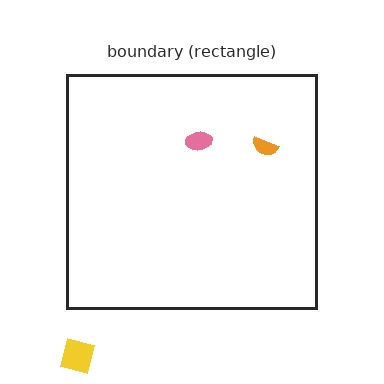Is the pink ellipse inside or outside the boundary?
Inside.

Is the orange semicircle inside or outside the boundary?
Inside.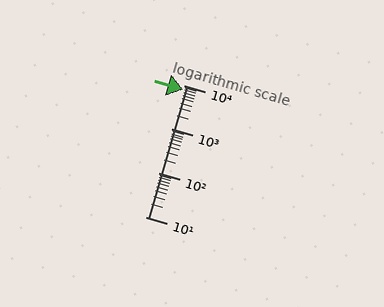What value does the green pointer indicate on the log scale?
The pointer indicates approximately 8100.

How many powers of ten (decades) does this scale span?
The scale spans 3 decades, from 10 to 10000.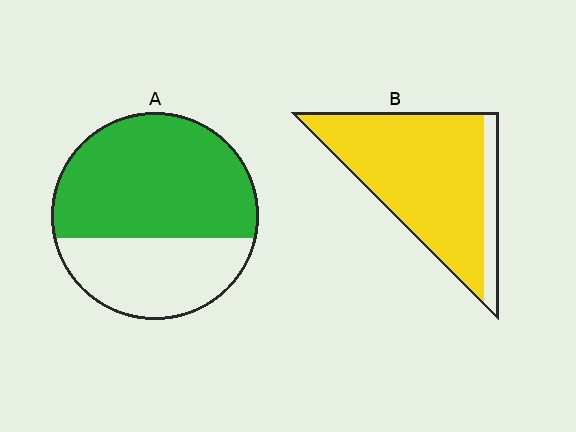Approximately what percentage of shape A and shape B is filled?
A is approximately 65% and B is approximately 85%.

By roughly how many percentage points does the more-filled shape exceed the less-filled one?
By roughly 25 percentage points (B over A).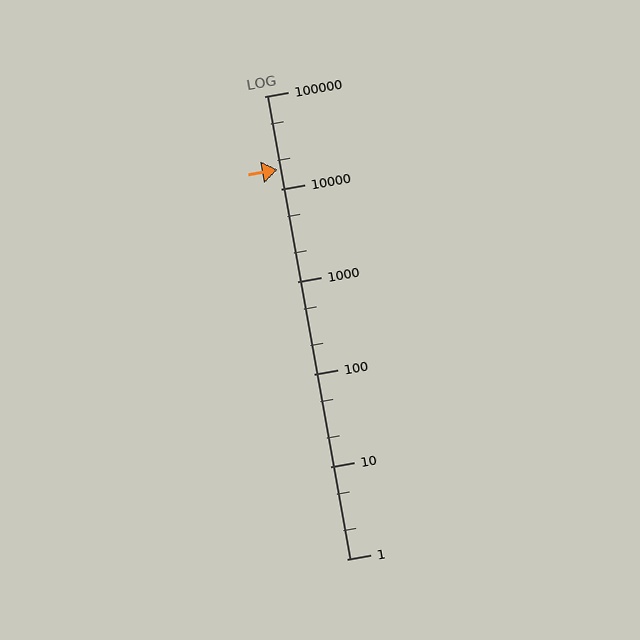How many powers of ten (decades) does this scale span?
The scale spans 5 decades, from 1 to 100000.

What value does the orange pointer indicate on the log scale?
The pointer indicates approximately 16000.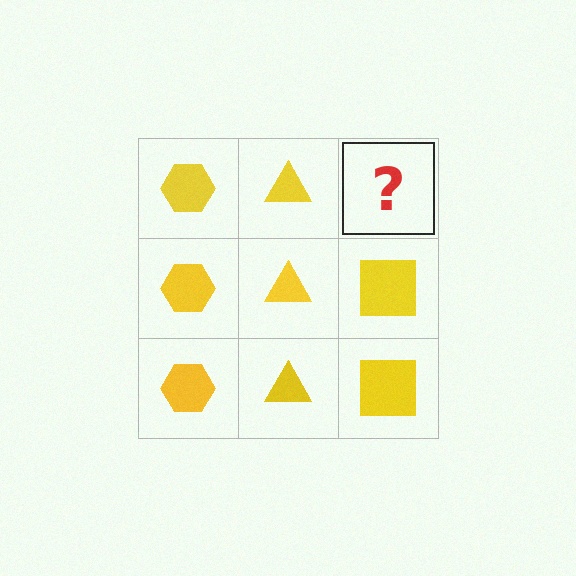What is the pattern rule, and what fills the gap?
The rule is that each column has a consistent shape. The gap should be filled with a yellow square.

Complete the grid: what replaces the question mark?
The question mark should be replaced with a yellow square.